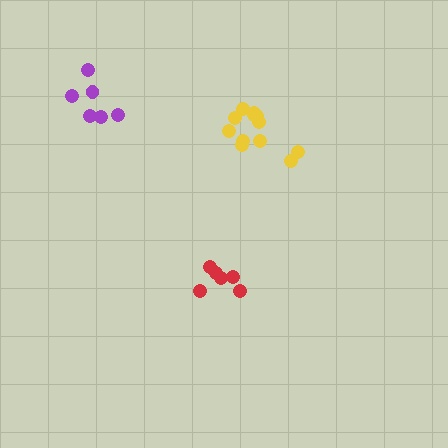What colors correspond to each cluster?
The clusters are colored: red, purple, yellow.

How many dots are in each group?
Group 1: 6 dots, Group 2: 6 dots, Group 3: 12 dots (24 total).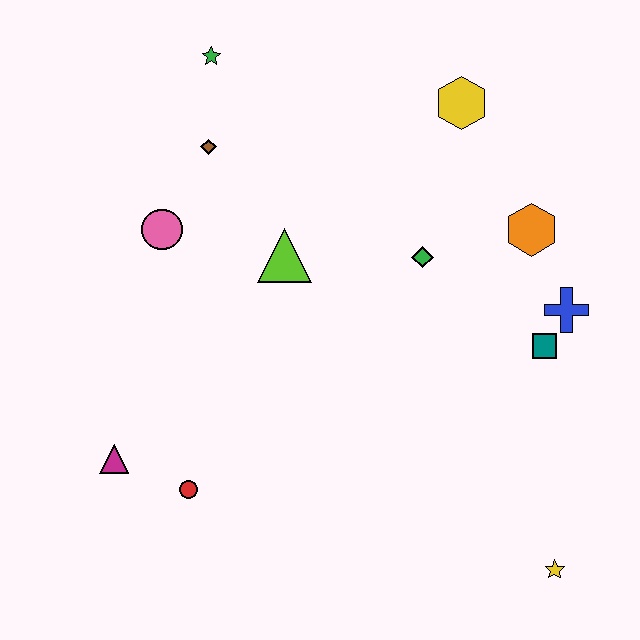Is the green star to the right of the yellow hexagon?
No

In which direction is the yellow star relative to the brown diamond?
The yellow star is below the brown diamond.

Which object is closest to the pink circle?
The brown diamond is closest to the pink circle.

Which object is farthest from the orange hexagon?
The magenta triangle is farthest from the orange hexagon.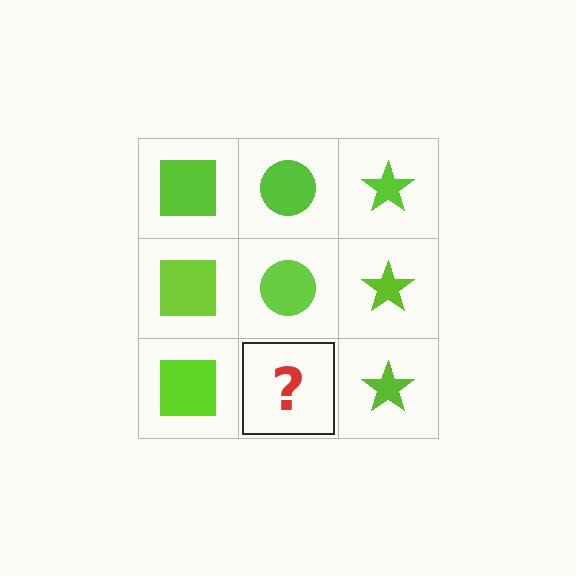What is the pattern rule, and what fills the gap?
The rule is that each column has a consistent shape. The gap should be filled with a lime circle.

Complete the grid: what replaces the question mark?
The question mark should be replaced with a lime circle.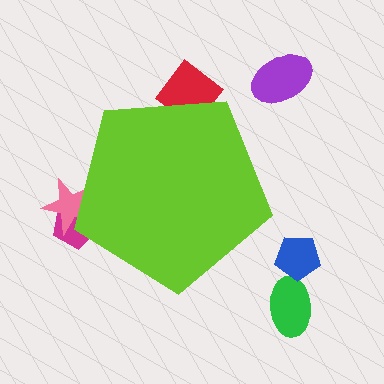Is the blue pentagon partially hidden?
No, the blue pentagon is fully visible.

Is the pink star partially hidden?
Yes, the pink star is partially hidden behind the lime pentagon.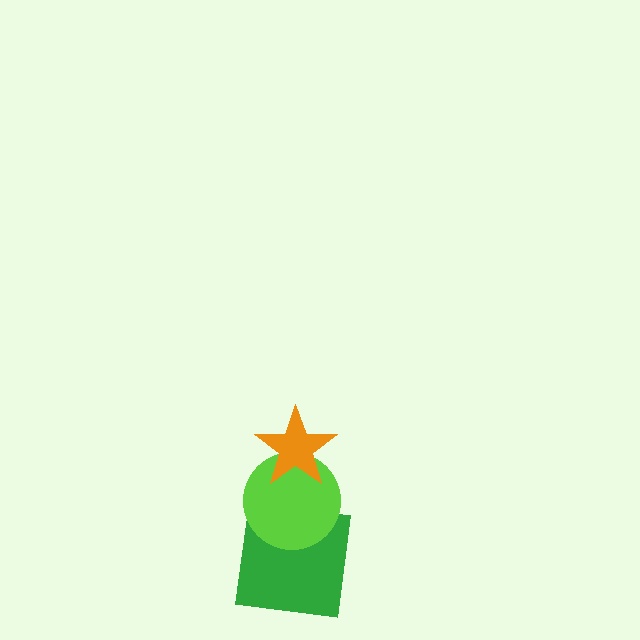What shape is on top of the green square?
The lime circle is on top of the green square.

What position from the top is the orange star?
The orange star is 1st from the top.